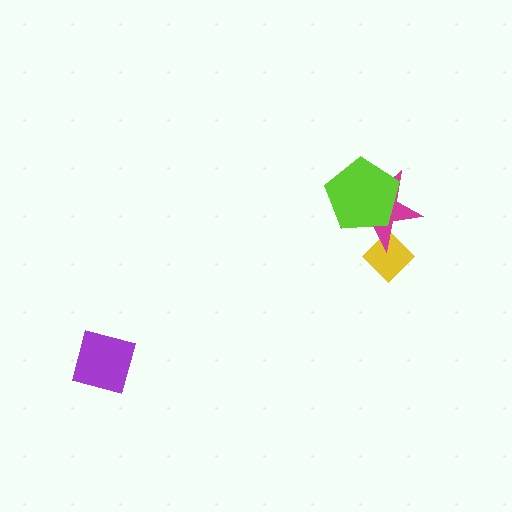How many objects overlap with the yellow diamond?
1 object overlaps with the yellow diamond.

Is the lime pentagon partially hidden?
No, no other shape covers it.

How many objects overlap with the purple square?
0 objects overlap with the purple square.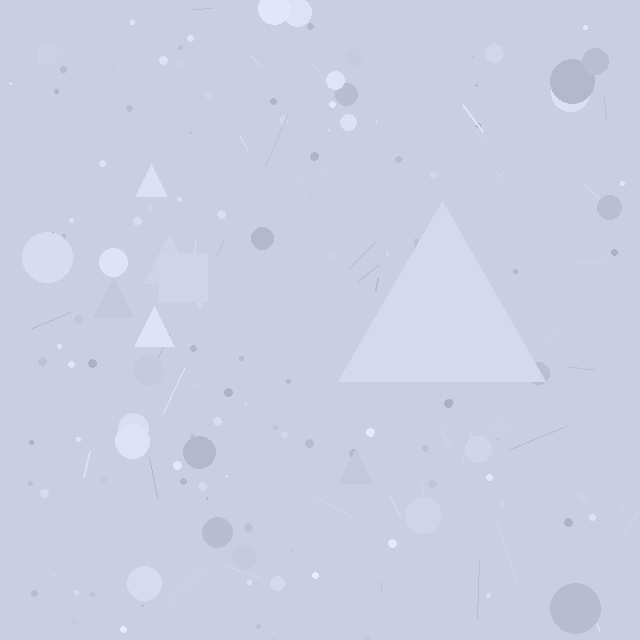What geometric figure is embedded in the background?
A triangle is embedded in the background.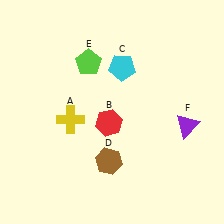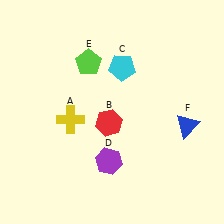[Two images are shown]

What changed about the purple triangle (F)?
In Image 1, F is purple. In Image 2, it changed to blue.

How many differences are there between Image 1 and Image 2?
There are 2 differences between the two images.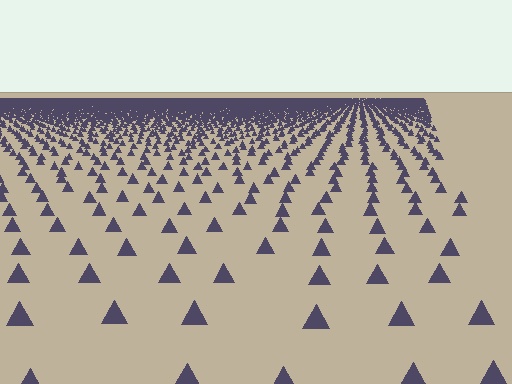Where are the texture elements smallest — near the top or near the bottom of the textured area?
Near the top.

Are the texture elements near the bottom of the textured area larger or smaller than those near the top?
Larger. Near the bottom, elements are closer to the viewer and appear at a bigger on-screen size.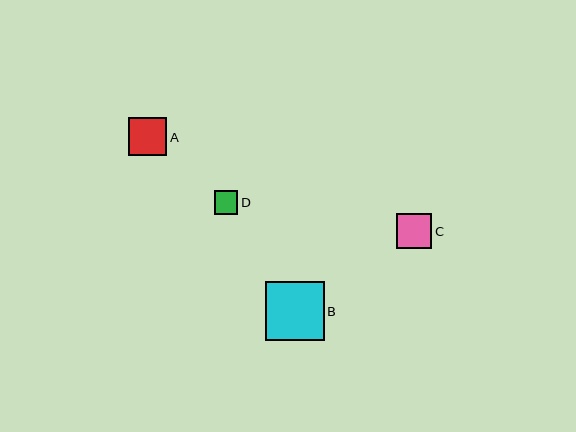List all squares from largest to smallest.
From largest to smallest: B, A, C, D.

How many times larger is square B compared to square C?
Square B is approximately 1.7 times the size of square C.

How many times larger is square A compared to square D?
Square A is approximately 1.6 times the size of square D.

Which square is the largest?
Square B is the largest with a size of approximately 58 pixels.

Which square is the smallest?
Square D is the smallest with a size of approximately 23 pixels.